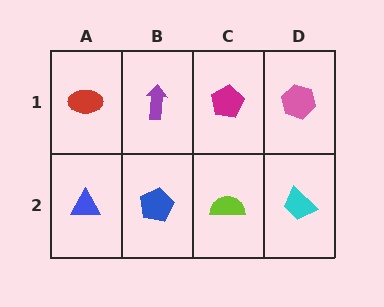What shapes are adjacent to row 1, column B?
A blue pentagon (row 2, column B), a red ellipse (row 1, column A), a magenta pentagon (row 1, column C).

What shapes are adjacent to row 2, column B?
A purple arrow (row 1, column B), a blue triangle (row 2, column A), a lime semicircle (row 2, column C).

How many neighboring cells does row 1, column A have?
2.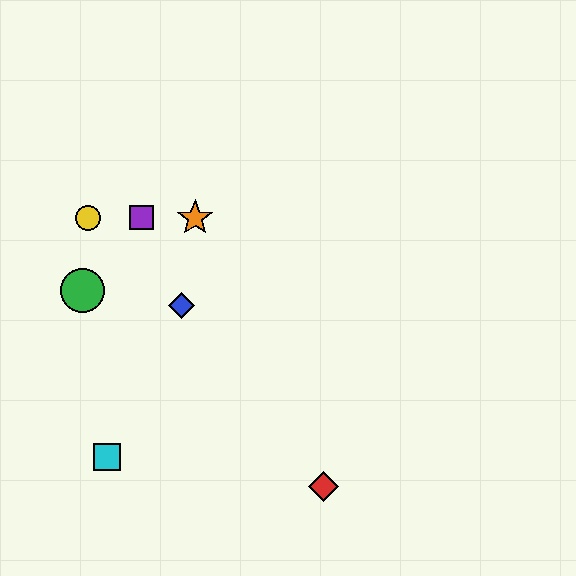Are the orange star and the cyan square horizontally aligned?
No, the orange star is at y≈218 and the cyan square is at y≈457.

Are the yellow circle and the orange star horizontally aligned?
Yes, both are at y≈218.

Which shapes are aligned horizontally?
The yellow circle, the purple square, the orange star are aligned horizontally.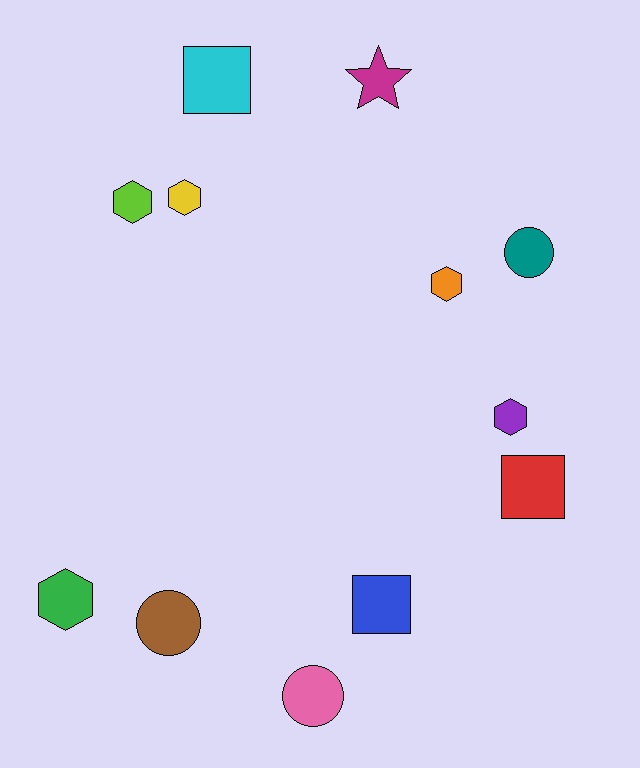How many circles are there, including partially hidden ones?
There are 3 circles.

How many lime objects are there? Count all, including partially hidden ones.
There is 1 lime object.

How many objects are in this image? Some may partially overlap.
There are 12 objects.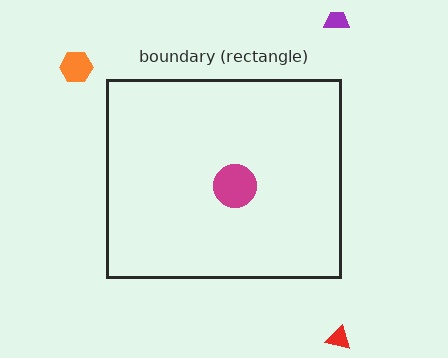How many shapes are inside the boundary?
1 inside, 3 outside.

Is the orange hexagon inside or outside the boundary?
Outside.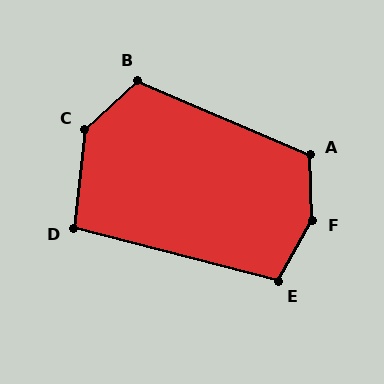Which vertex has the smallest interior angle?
D, at approximately 98 degrees.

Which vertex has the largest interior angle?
F, at approximately 148 degrees.